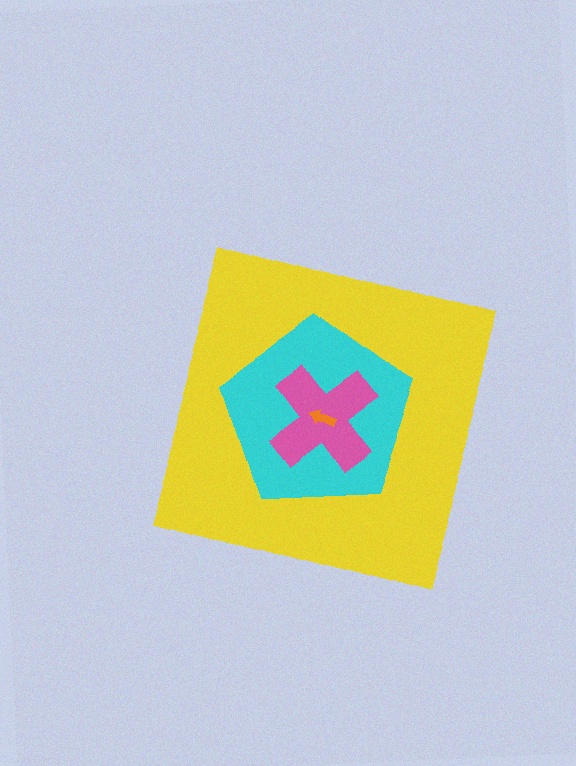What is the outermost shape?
The yellow diamond.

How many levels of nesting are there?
4.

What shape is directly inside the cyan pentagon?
The pink cross.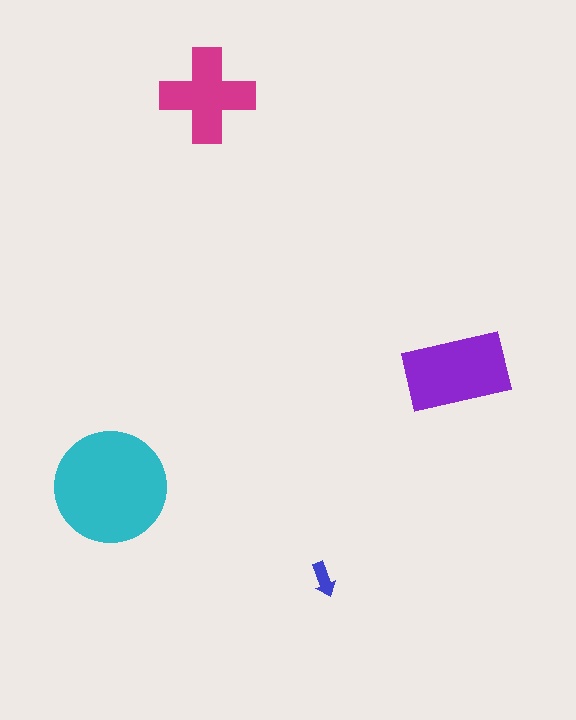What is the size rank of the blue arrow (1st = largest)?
4th.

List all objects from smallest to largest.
The blue arrow, the magenta cross, the purple rectangle, the cyan circle.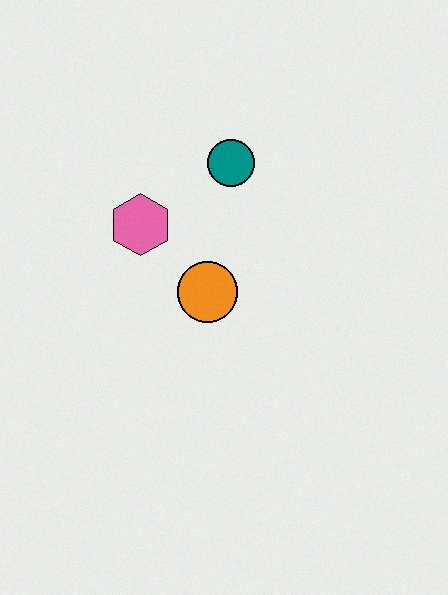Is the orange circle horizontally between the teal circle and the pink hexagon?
Yes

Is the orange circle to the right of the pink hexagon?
Yes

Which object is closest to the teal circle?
The pink hexagon is closest to the teal circle.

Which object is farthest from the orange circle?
The teal circle is farthest from the orange circle.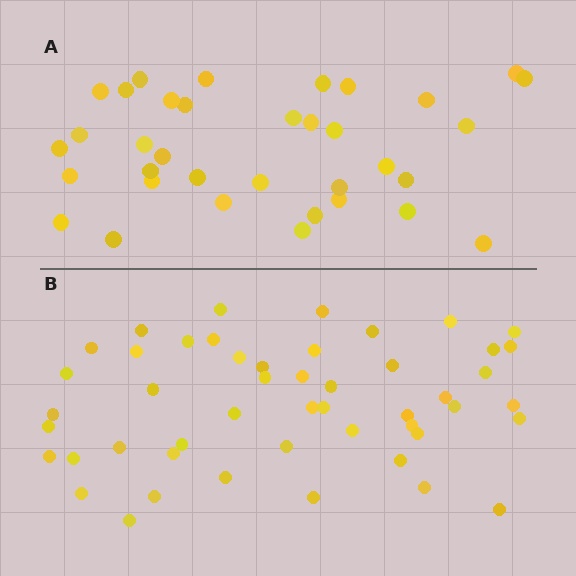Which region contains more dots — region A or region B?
Region B (the bottom region) has more dots.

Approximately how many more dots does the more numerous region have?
Region B has approximately 15 more dots than region A.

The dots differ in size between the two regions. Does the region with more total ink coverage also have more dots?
No. Region A has more total ink coverage because its dots are larger, but region B actually contains more individual dots. Total area can be misleading — the number of items is what matters here.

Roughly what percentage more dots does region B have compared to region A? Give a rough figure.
About 40% more.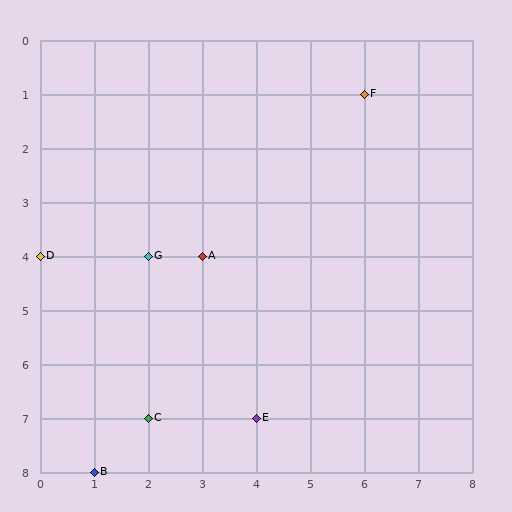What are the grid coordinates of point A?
Point A is at grid coordinates (3, 4).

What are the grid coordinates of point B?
Point B is at grid coordinates (1, 8).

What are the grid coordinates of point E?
Point E is at grid coordinates (4, 7).